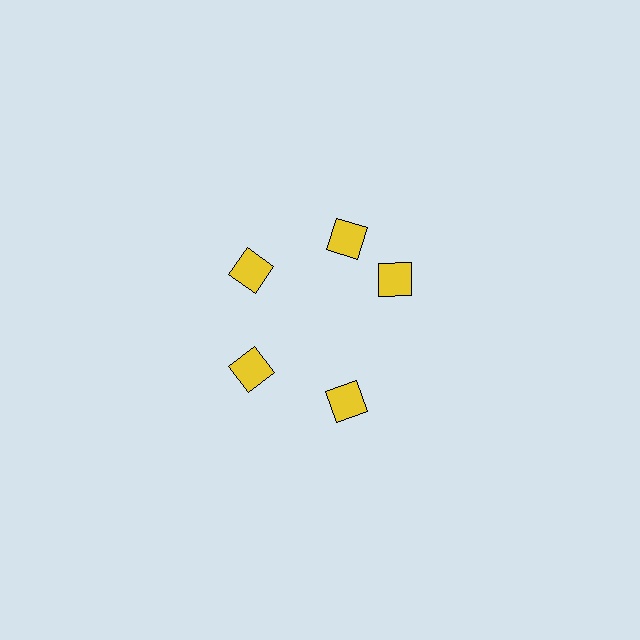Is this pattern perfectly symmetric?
No. The 5 yellow diamonds are arranged in a ring, but one element near the 3 o'clock position is rotated out of alignment along the ring, breaking the 5-fold rotational symmetry.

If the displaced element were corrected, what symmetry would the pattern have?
It would have 5-fold rotational symmetry — the pattern would map onto itself every 72 degrees.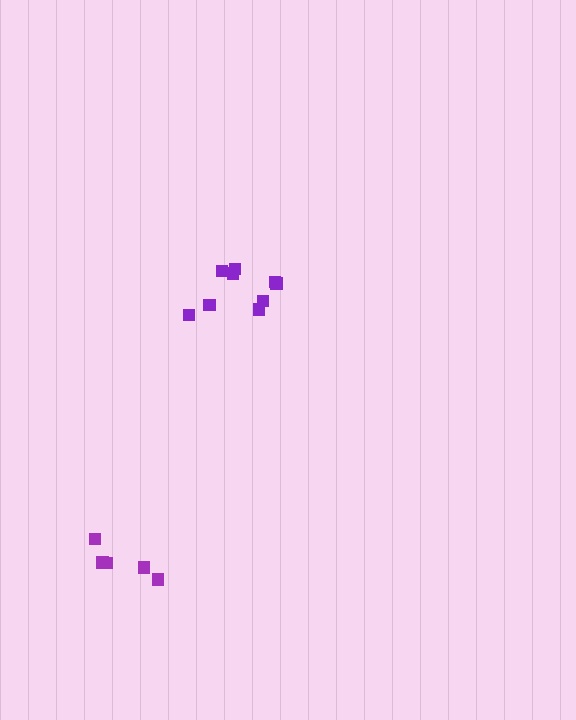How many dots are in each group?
Group 1: 5 dots, Group 2: 9 dots (14 total).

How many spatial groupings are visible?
There are 2 spatial groupings.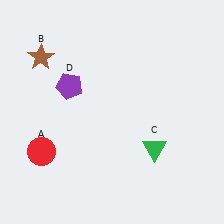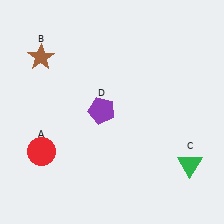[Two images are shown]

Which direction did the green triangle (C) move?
The green triangle (C) moved right.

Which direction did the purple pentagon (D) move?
The purple pentagon (D) moved right.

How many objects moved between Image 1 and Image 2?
2 objects moved between the two images.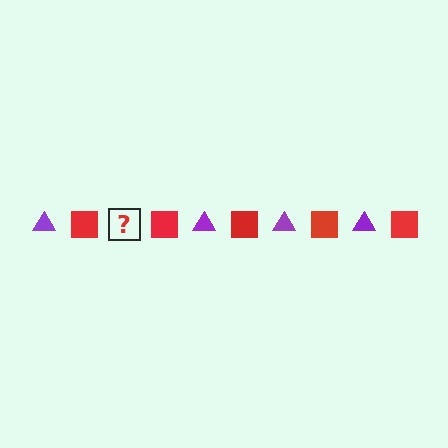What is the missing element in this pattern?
The missing element is a purple triangle.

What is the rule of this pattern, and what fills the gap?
The rule is that the pattern alternates between purple triangle and red square. The gap should be filled with a purple triangle.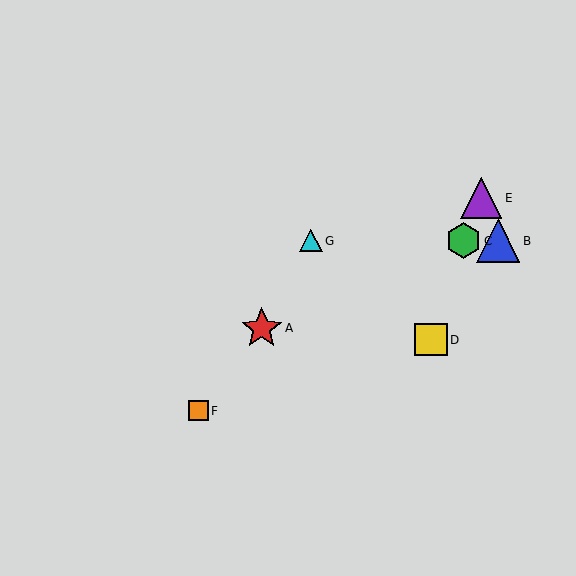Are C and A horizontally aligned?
No, C is at y≈241 and A is at y≈328.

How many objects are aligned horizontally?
3 objects (B, C, G) are aligned horizontally.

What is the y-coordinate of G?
Object G is at y≈241.